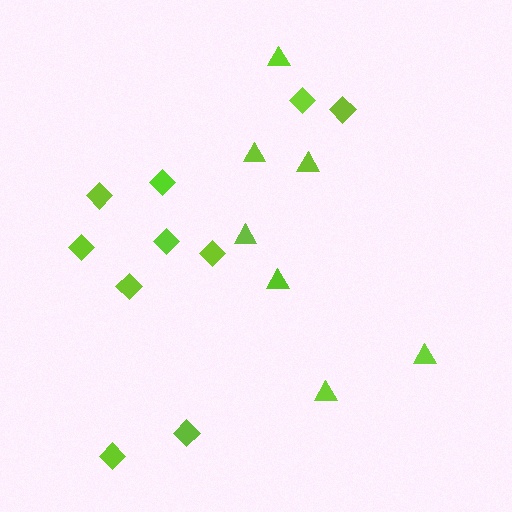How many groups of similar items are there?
There are 2 groups: one group of triangles (7) and one group of diamonds (10).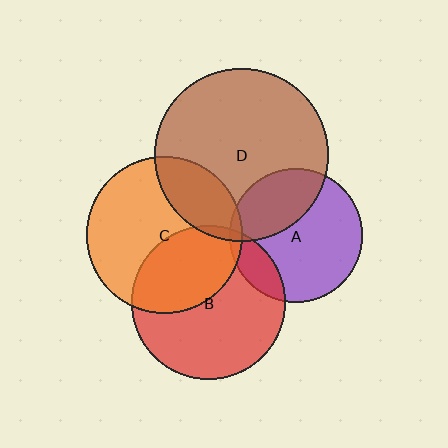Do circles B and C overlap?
Yes.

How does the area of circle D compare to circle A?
Approximately 1.7 times.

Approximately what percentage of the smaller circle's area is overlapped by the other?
Approximately 40%.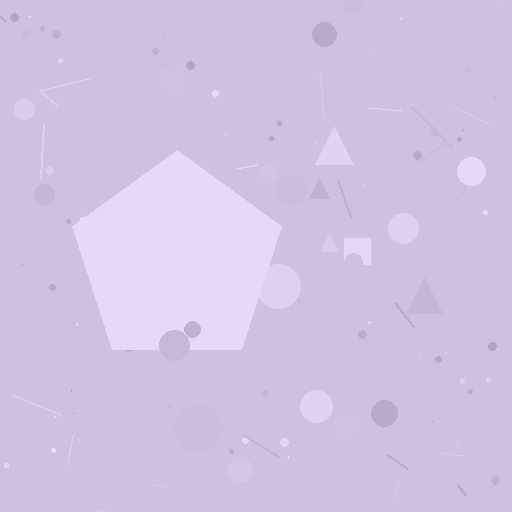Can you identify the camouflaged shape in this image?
The camouflaged shape is a pentagon.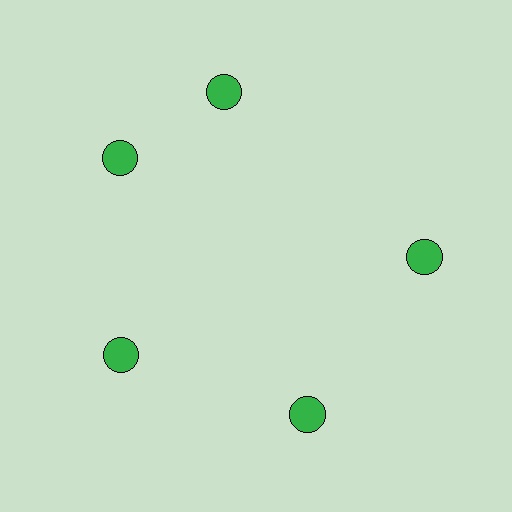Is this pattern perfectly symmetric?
No. The 5 green circles are arranged in a ring, but one element near the 1 o'clock position is rotated out of alignment along the ring, breaking the 5-fold rotational symmetry.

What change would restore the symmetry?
The symmetry would be restored by rotating it back into even spacing with its neighbors so that all 5 circles sit at equal angles and equal distance from the center.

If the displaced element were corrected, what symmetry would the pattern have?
It would have 5-fold rotational symmetry — the pattern would map onto itself every 72 degrees.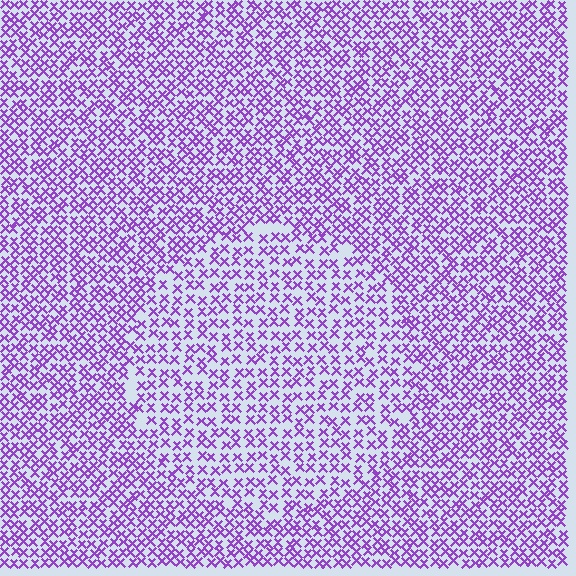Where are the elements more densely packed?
The elements are more densely packed outside the circle boundary.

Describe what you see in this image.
The image contains small purple elements arranged at two different densities. A circle-shaped region is visible where the elements are less densely packed than the surrounding area.